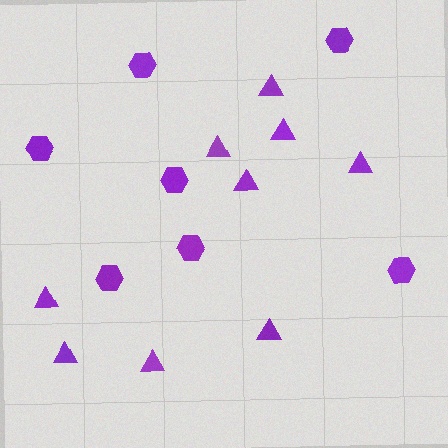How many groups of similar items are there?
There are 2 groups: one group of triangles (9) and one group of hexagons (7).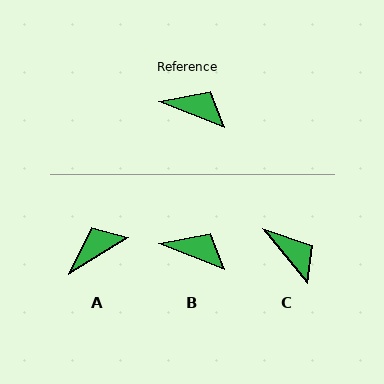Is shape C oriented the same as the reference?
No, it is off by about 30 degrees.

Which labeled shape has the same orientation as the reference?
B.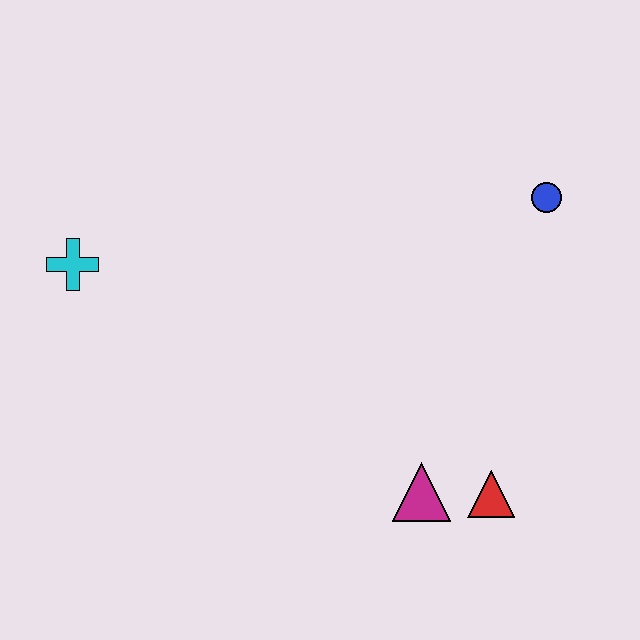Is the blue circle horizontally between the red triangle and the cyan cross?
No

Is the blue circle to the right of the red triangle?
Yes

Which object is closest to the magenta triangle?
The red triangle is closest to the magenta triangle.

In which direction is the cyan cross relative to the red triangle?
The cyan cross is to the left of the red triangle.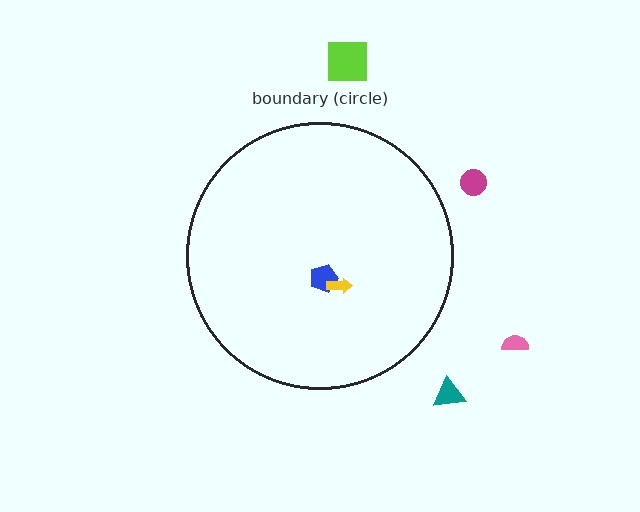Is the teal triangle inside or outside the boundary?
Outside.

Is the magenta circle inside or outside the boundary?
Outside.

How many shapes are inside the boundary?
2 inside, 4 outside.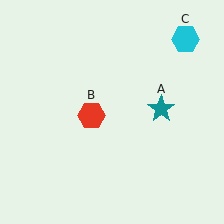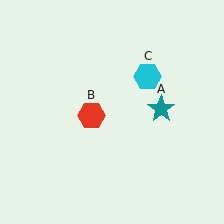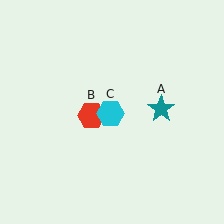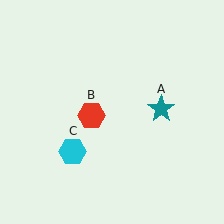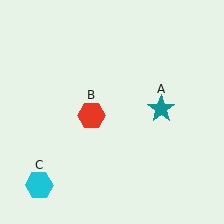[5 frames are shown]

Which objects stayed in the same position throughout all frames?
Teal star (object A) and red hexagon (object B) remained stationary.